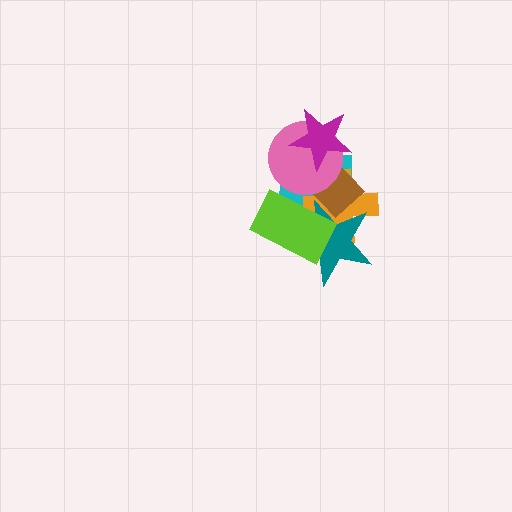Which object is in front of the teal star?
The lime rectangle is in front of the teal star.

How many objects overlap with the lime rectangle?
4 objects overlap with the lime rectangle.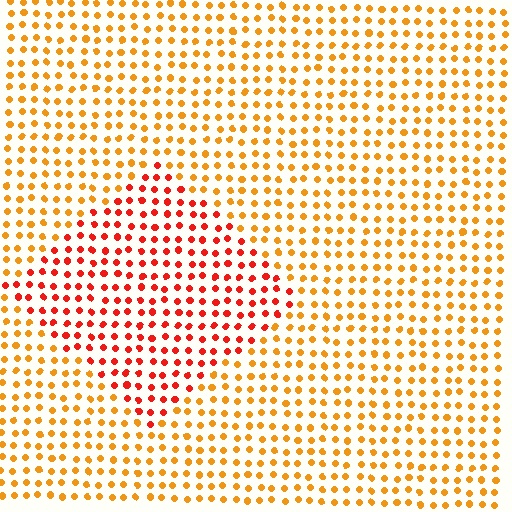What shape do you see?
I see a diamond.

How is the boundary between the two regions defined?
The boundary is defined purely by a slight shift in hue (about 35 degrees). Spacing, size, and orientation are identical on both sides.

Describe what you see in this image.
The image is filled with small orange elements in a uniform arrangement. A diamond-shaped region is visible where the elements are tinted to a slightly different hue, forming a subtle color boundary.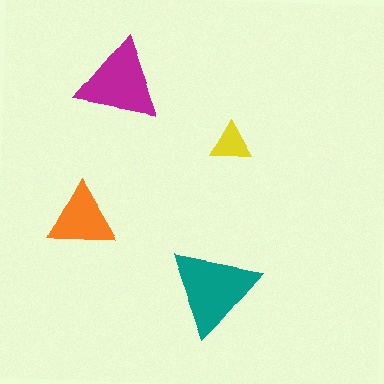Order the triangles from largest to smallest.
the teal one, the magenta one, the orange one, the yellow one.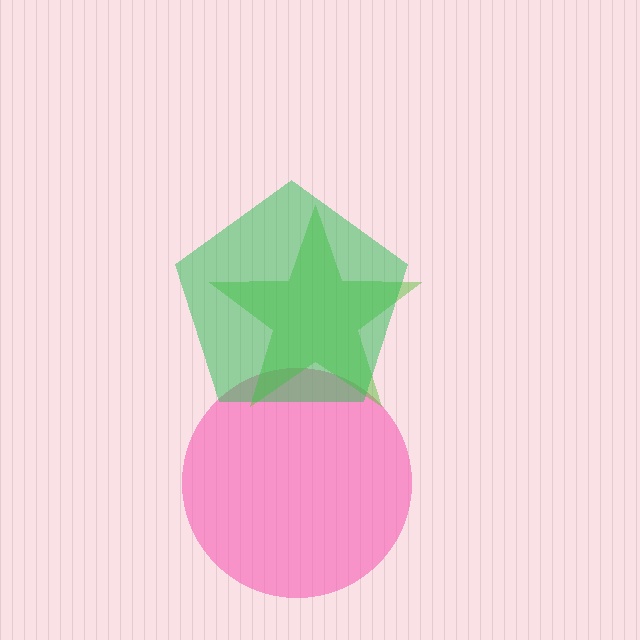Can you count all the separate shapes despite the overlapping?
Yes, there are 3 separate shapes.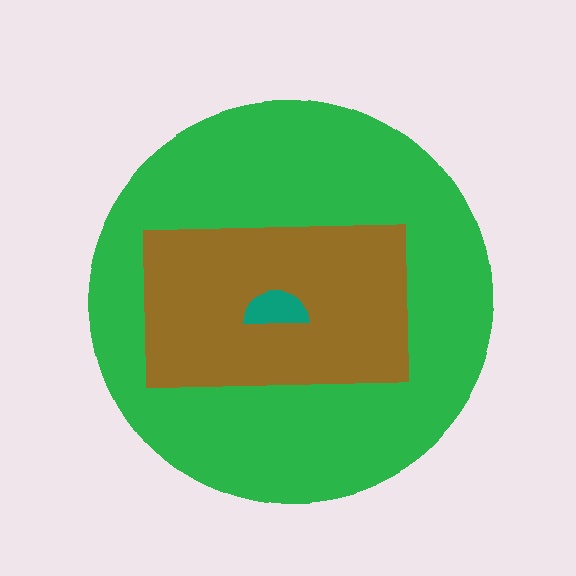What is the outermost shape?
The green circle.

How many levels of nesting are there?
3.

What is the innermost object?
The teal semicircle.